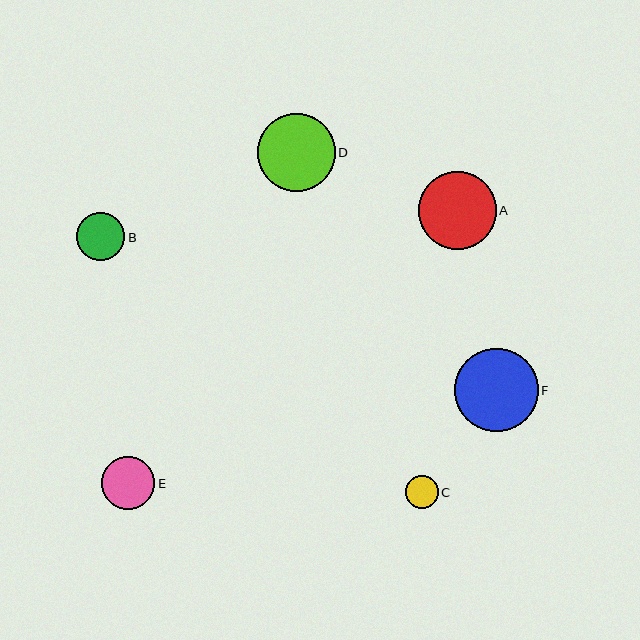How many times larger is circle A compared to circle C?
Circle A is approximately 2.4 times the size of circle C.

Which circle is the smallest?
Circle C is the smallest with a size of approximately 33 pixels.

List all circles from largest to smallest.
From largest to smallest: F, D, A, E, B, C.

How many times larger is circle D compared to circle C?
Circle D is approximately 2.4 times the size of circle C.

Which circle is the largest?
Circle F is the largest with a size of approximately 84 pixels.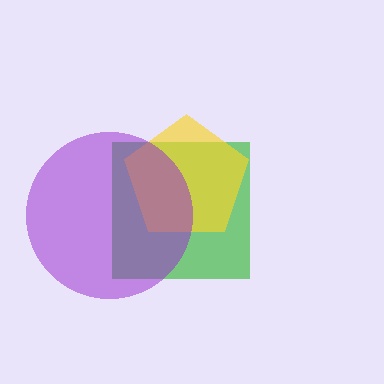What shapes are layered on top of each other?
The layered shapes are: a green square, a yellow pentagon, a purple circle.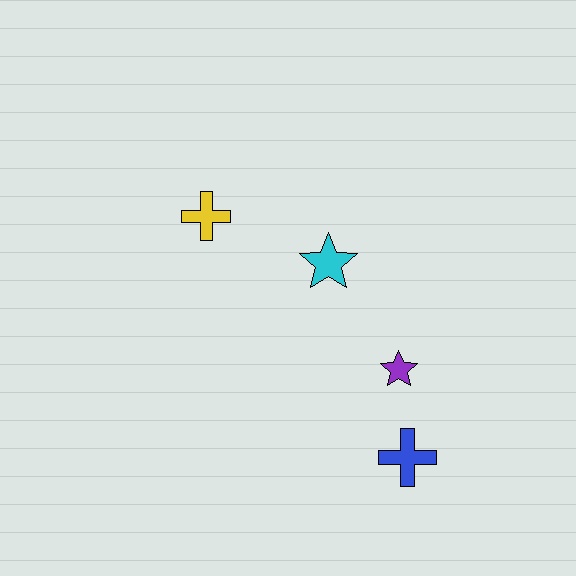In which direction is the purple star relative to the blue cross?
The purple star is above the blue cross.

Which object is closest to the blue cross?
The purple star is closest to the blue cross.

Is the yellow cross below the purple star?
No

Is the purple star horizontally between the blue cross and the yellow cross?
Yes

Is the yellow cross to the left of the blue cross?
Yes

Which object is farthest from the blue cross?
The yellow cross is farthest from the blue cross.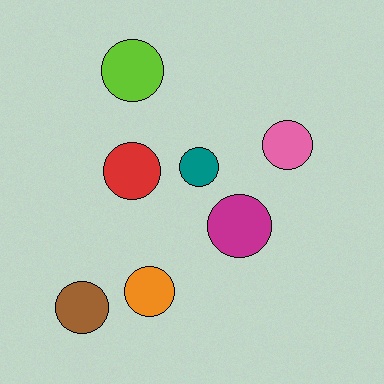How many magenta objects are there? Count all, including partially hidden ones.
There is 1 magenta object.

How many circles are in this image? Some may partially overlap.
There are 7 circles.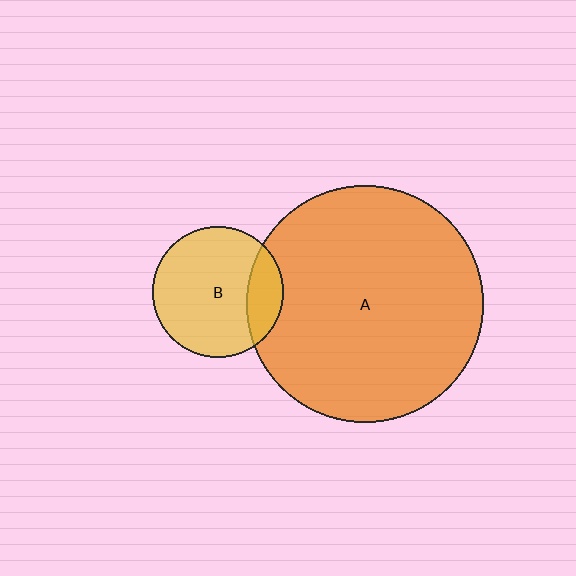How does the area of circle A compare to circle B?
Approximately 3.2 times.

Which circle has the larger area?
Circle A (orange).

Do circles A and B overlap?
Yes.